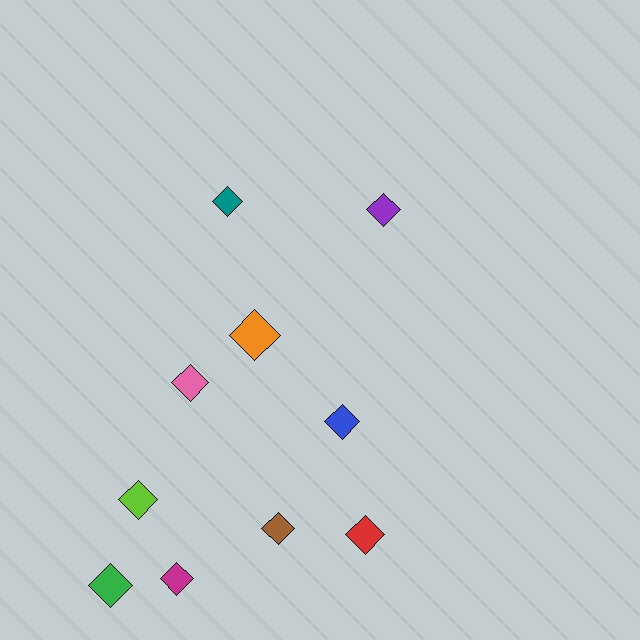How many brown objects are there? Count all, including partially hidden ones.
There is 1 brown object.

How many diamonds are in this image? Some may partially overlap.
There are 10 diamonds.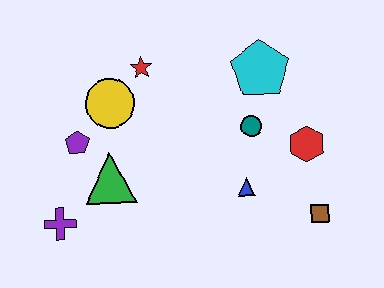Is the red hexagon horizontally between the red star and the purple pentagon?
No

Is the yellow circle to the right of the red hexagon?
No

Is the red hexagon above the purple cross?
Yes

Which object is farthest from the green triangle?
The brown square is farthest from the green triangle.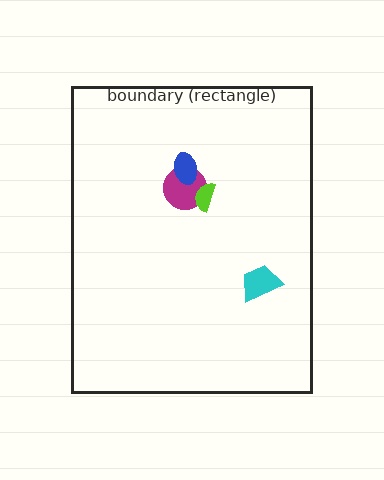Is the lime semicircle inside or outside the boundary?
Inside.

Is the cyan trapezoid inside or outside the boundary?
Inside.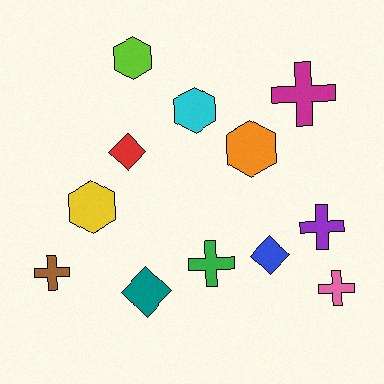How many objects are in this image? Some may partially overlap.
There are 12 objects.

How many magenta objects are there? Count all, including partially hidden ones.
There is 1 magenta object.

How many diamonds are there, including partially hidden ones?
There are 3 diamonds.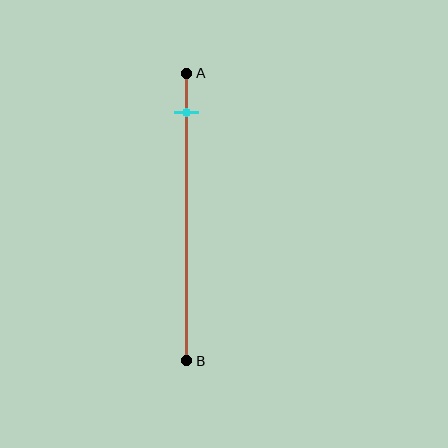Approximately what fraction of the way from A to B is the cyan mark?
The cyan mark is approximately 15% of the way from A to B.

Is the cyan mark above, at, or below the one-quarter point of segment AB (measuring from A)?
The cyan mark is above the one-quarter point of segment AB.